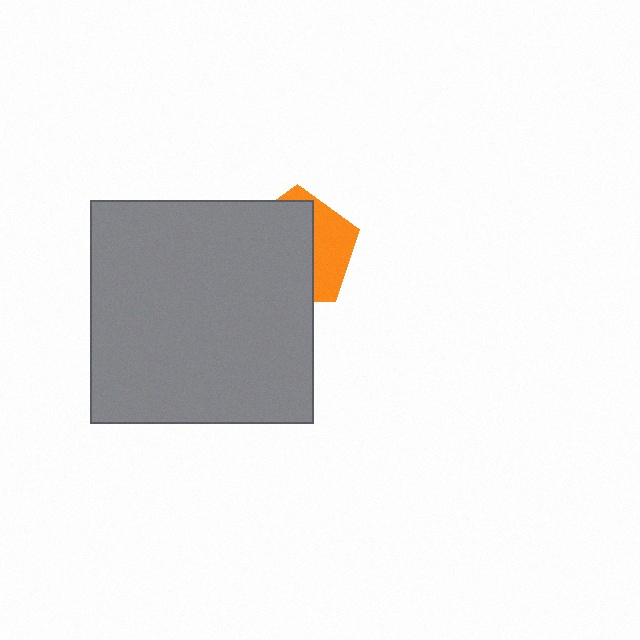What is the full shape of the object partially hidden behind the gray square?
The partially hidden object is an orange pentagon.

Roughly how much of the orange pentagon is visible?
A small part of it is visible (roughly 35%).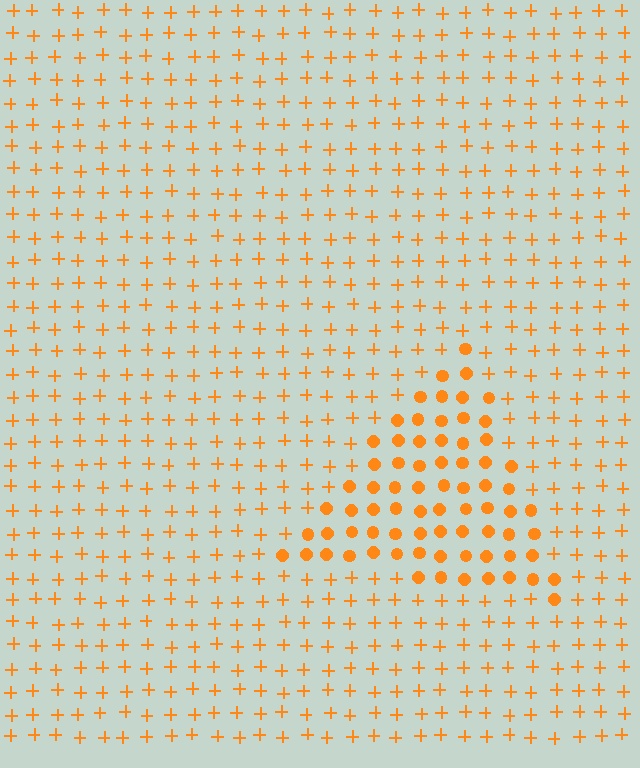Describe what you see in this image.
The image is filled with small orange elements arranged in a uniform grid. A triangle-shaped region contains circles, while the surrounding area contains plus signs. The boundary is defined purely by the change in element shape.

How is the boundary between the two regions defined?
The boundary is defined by a change in element shape: circles inside vs. plus signs outside. All elements share the same color and spacing.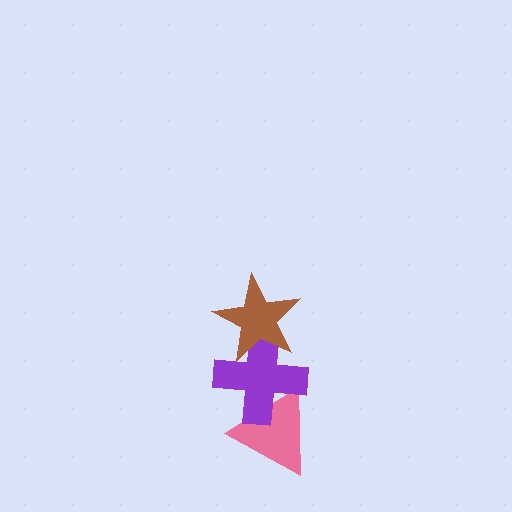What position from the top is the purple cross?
The purple cross is 2nd from the top.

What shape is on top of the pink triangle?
The purple cross is on top of the pink triangle.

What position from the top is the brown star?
The brown star is 1st from the top.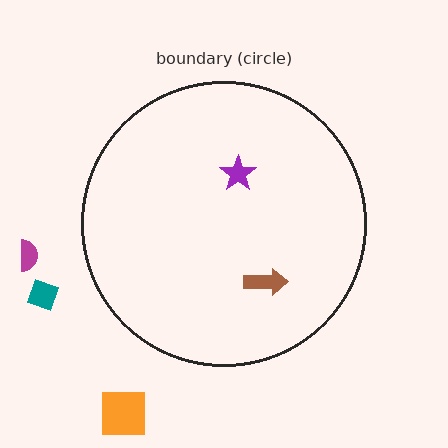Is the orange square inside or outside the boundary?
Outside.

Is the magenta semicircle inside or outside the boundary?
Outside.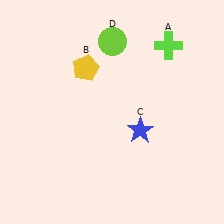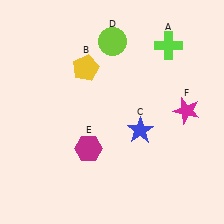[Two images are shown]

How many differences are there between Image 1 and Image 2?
There are 2 differences between the two images.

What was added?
A magenta hexagon (E), a magenta star (F) were added in Image 2.